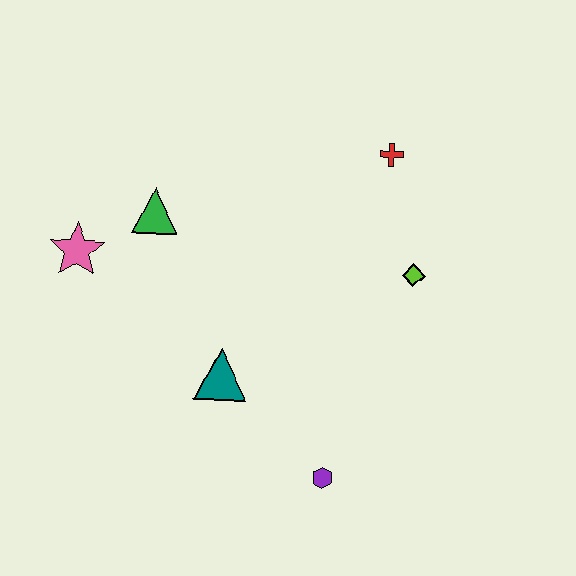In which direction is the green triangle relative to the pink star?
The green triangle is to the right of the pink star.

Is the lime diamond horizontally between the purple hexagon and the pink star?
No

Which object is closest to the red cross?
The lime diamond is closest to the red cross.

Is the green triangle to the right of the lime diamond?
No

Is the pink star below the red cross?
Yes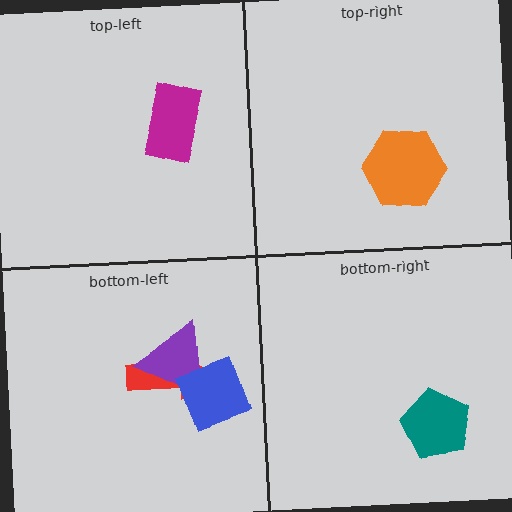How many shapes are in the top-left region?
1.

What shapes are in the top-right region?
The orange hexagon.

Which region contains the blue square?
The bottom-left region.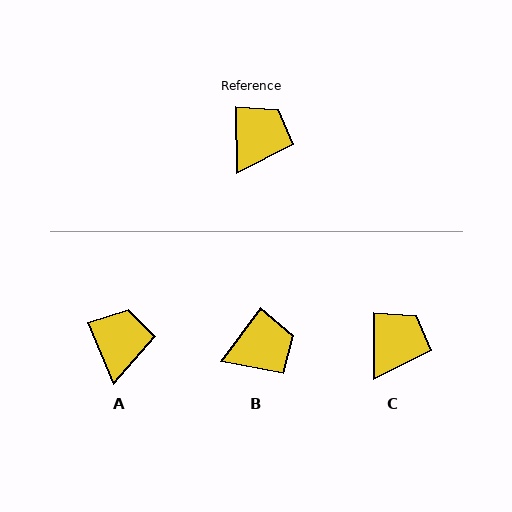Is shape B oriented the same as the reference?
No, it is off by about 37 degrees.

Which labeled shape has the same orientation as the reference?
C.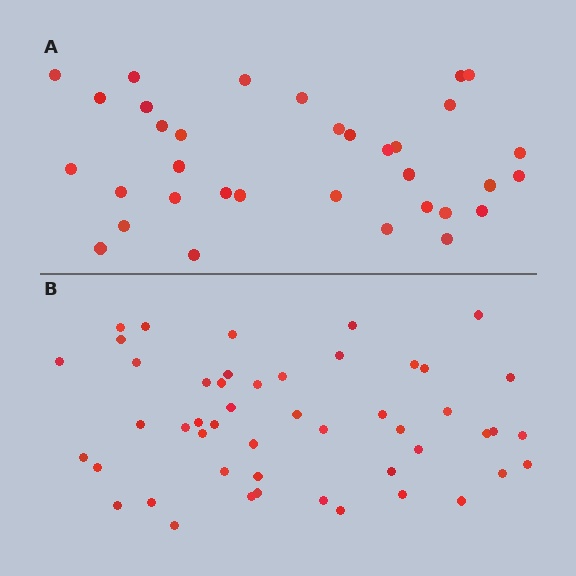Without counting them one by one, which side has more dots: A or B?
Region B (the bottom region) has more dots.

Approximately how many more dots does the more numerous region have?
Region B has approximately 15 more dots than region A.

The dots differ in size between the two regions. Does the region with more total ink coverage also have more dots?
No. Region A has more total ink coverage because its dots are larger, but region B actually contains more individual dots. Total area can be misleading — the number of items is what matters here.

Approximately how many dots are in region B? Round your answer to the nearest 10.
About 50 dots. (The exact count is 49, which rounds to 50.)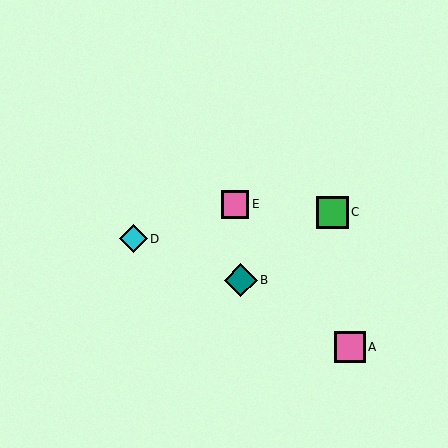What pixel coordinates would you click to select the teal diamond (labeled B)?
Click at (241, 280) to select the teal diamond B.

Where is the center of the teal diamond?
The center of the teal diamond is at (241, 280).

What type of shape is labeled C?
Shape C is a green square.